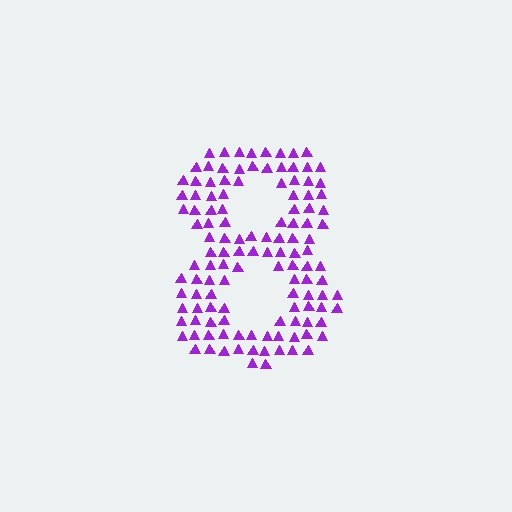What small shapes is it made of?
It is made of small triangles.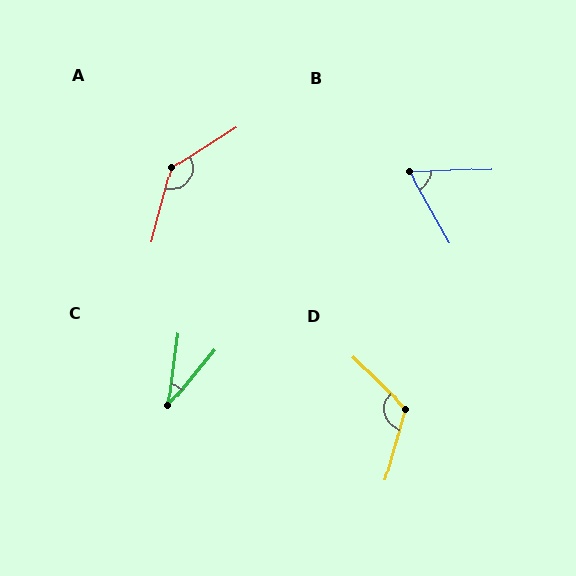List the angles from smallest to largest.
C (32°), B (63°), D (118°), A (137°).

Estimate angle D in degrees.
Approximately 118 degrees.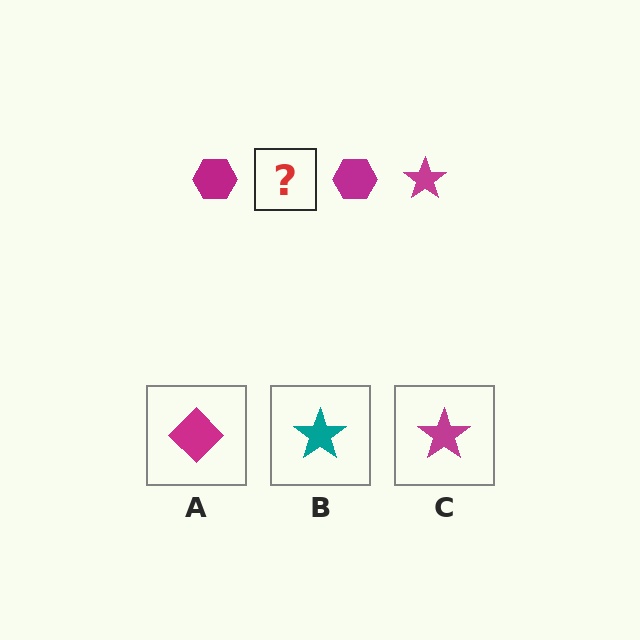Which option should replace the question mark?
Option C.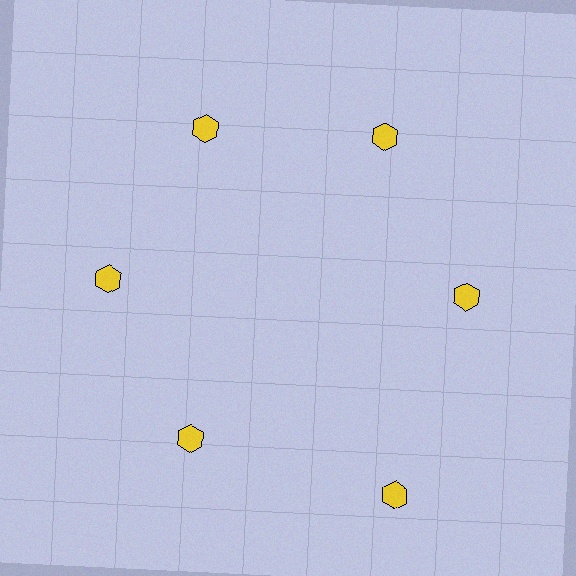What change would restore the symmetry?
The symmetry would be restored by moving it inward, back onto the ring so that all 6 hexagons sit at equal angles and equal distance from the center.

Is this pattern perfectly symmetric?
No. The 6 yellow hexagons are arranged in a ring, but one element near the 5 o'clock position is pushed outward from the center, breaking the 6-fold rotational symmetry.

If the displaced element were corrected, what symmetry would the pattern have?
It would have 6-fold rotational symmetry — the pattern would map onto itself every 60 degrees.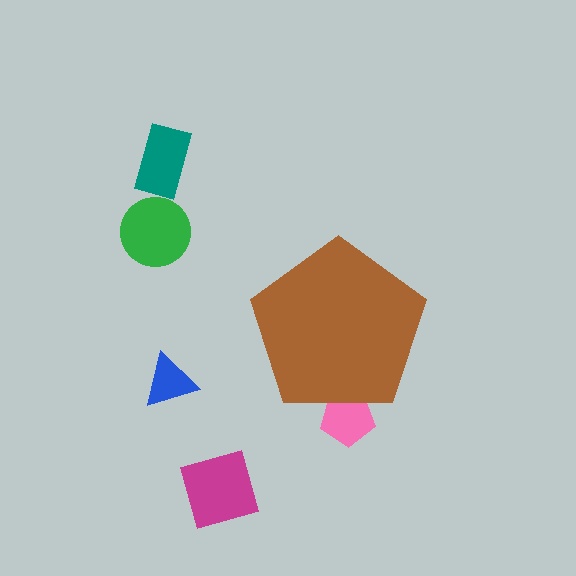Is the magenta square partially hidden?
No, the magenta square is fully visible.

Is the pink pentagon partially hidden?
Yes, the pink pentagon is partially hidden behind the brown pentagon.